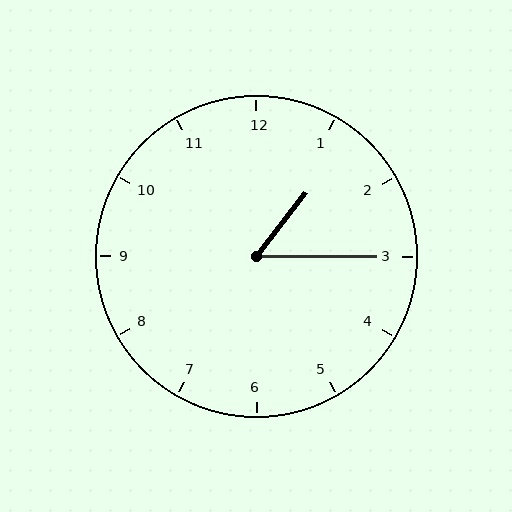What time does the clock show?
1:15.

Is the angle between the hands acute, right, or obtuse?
It is acute.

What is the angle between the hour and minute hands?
Approximately 52 degrees.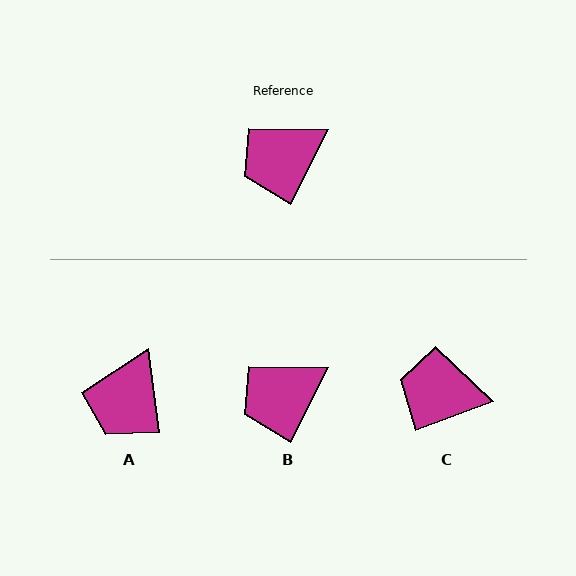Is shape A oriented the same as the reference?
No, it is off by about 34 degrees.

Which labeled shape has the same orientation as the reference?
B.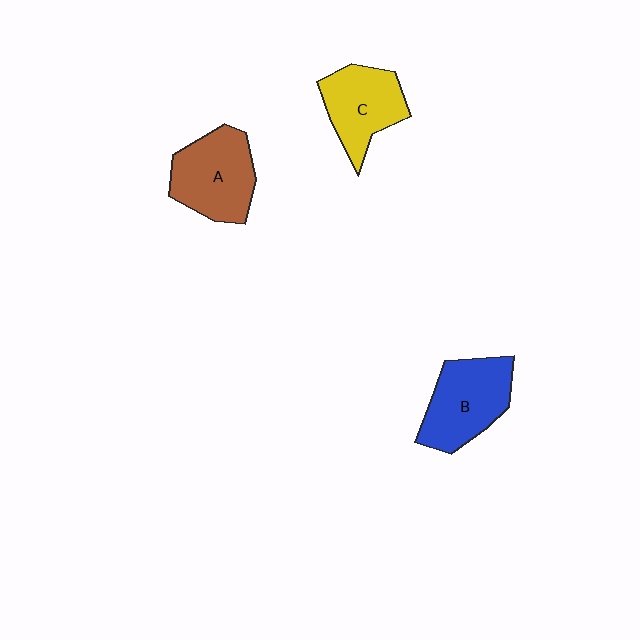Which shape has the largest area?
Shape B (blue).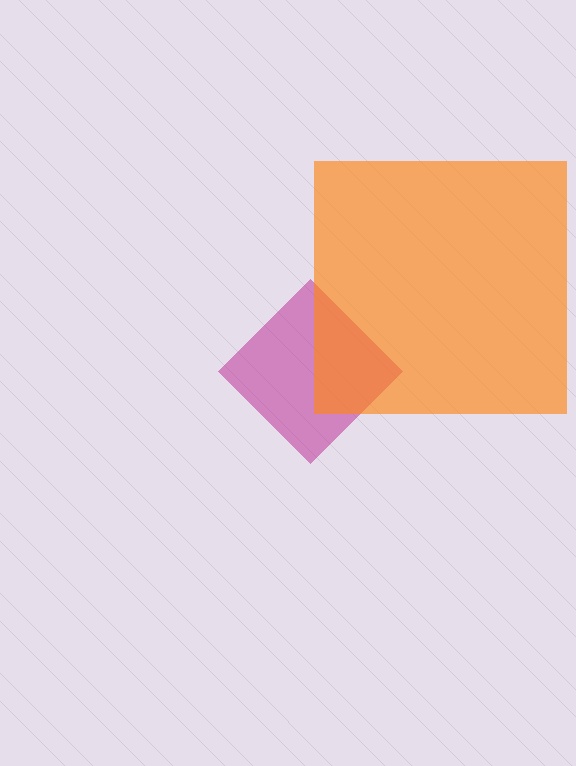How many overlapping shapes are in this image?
There are 2 overlapping shapes in the image.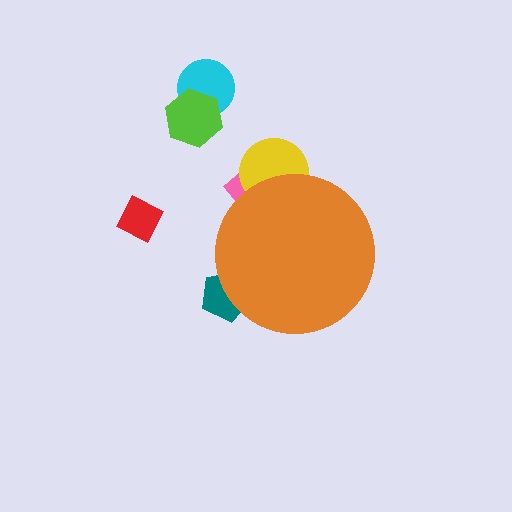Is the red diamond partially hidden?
No, the red diamond is fully visible.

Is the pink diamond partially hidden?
Yes, the pink diamond is partially hidden behind the orange circle.